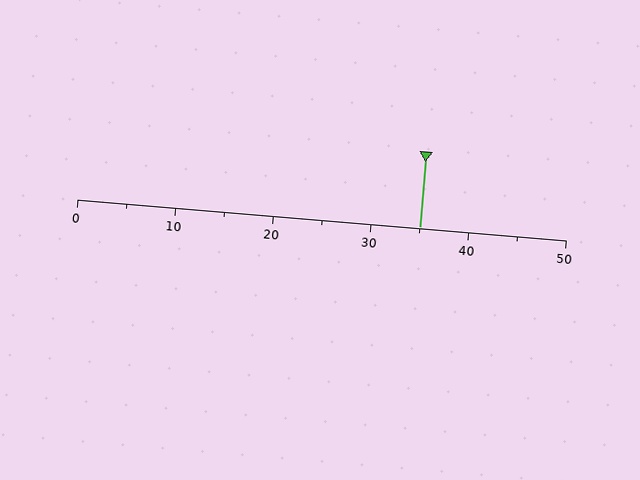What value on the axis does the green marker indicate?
The marker indicates approximately 35.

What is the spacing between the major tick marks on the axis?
The major ticks are spaced 10 apart.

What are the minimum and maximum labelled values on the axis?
The axis runs from 0 to 50.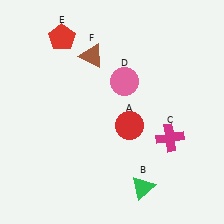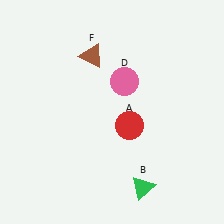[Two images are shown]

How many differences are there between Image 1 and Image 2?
There are 2 differences between the two images.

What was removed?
The magenta cross (C), the red pentagon (E) were removed in Image 2.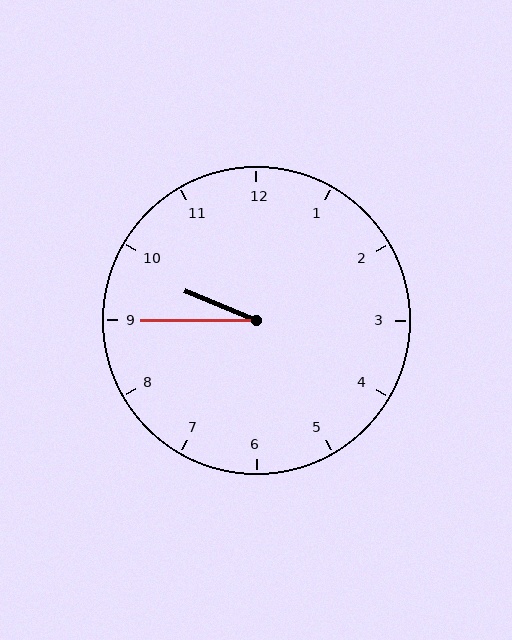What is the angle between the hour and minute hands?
Approximately 22 degrees.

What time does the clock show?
9:45.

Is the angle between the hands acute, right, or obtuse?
It is acute.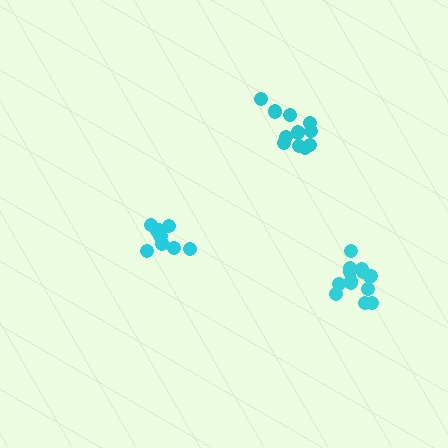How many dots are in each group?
Group 1: 10 dots, Group 2: 11 dots, Group 3: 14 dots (35 total).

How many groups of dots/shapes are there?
There are 3 groups.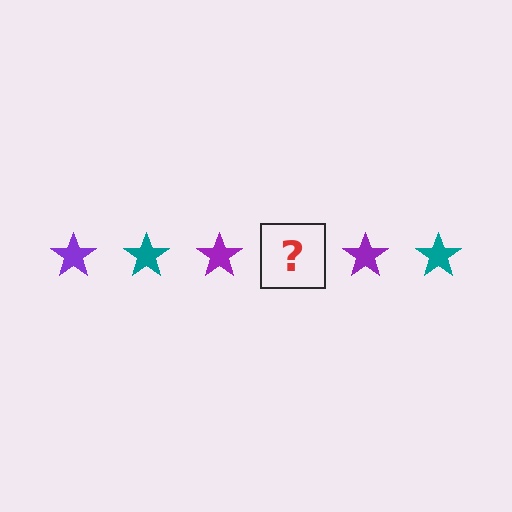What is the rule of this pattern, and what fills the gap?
The rule is that the pattern cycles through purple, teal stars. The gap should be filled with a teal star.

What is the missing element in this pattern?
The missing element is a teal star.